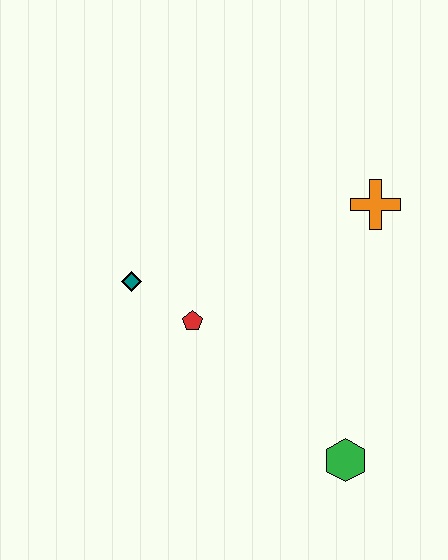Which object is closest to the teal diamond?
The red pentagon is closest to the teal diamond.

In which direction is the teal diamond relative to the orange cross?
The teal diamond is to the left of the orange cross.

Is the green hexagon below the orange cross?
Yes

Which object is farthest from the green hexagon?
The teal diamond is farthest from the green hexagon.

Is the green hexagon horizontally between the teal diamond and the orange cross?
Yes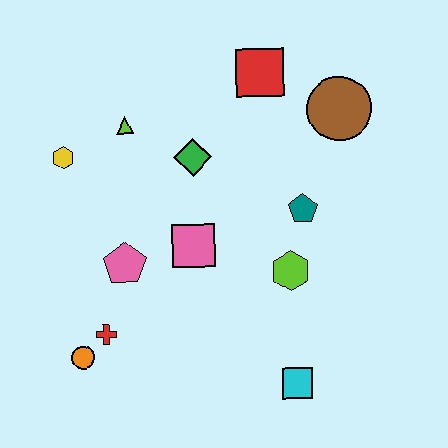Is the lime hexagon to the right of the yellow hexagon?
Yes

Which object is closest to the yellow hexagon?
The lime triangle is closest to the yellow hexagon.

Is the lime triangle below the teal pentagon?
No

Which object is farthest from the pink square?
The brown circle is farthest from the pink square.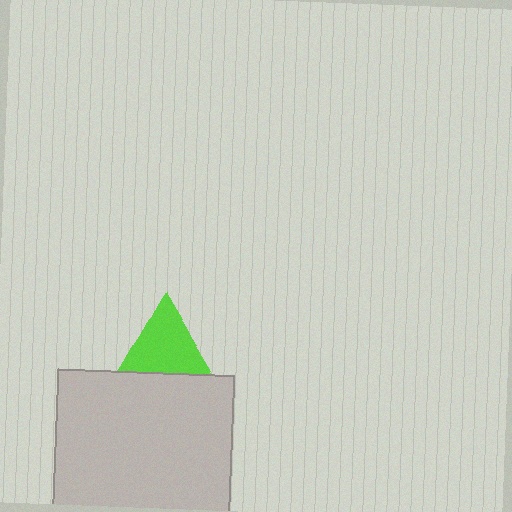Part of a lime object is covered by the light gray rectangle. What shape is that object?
It is a triangle.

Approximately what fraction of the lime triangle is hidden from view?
Roughly 38% of the lime triangle is hidden behind the light gray rectangle.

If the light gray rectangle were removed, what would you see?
You would see the complete lime triangle.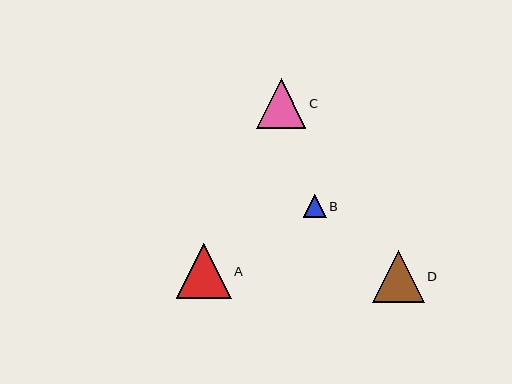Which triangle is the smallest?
Triangle B is the smallest with a size of approximately 23 pixels.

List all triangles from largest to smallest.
From largest to smallest: A, D, C, B.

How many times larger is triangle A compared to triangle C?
Triangle A is approximately 1.1 times the size of triangle C.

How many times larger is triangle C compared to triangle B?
Triangle C is approximately 2.1 times the size of triangle B.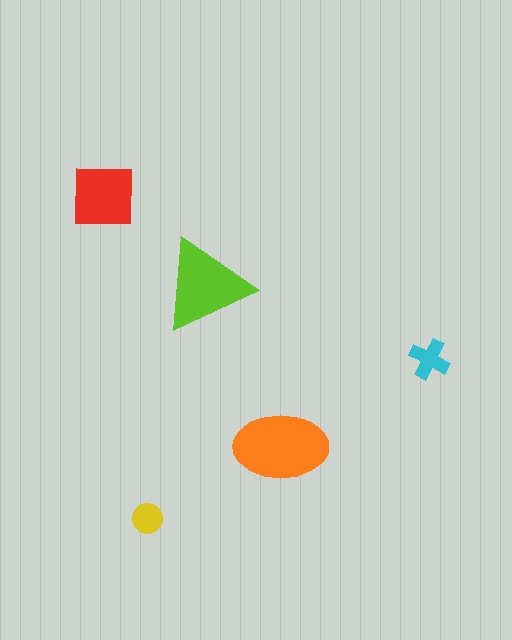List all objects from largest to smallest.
The orange ellipse, the lime triangle, the red square, the cyan cross, the yellow circle.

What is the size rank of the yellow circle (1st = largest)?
5th.